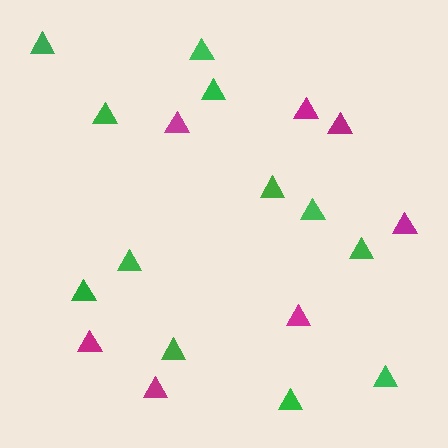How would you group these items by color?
There are 2 groups: one group of magenta triangles (7) and one group of green triangles (12).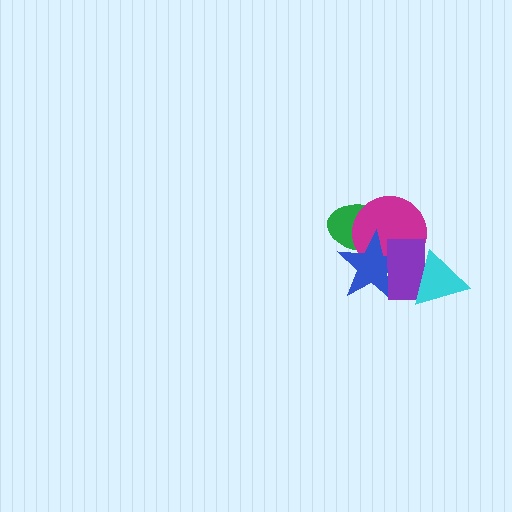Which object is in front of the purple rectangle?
The cyan triangle is in front of the purple rectangle.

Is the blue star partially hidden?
Yes, it is partially covered by another shape.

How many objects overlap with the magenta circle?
3 objects overlap with the magenta circle.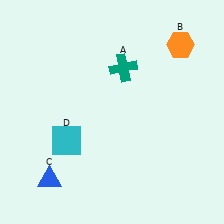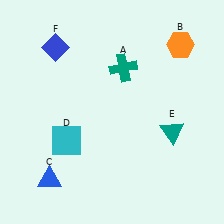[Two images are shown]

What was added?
A teal triangle (E), a blue diamond (F) were added in Image 2.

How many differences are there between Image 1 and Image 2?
There are 2 differences between the two images.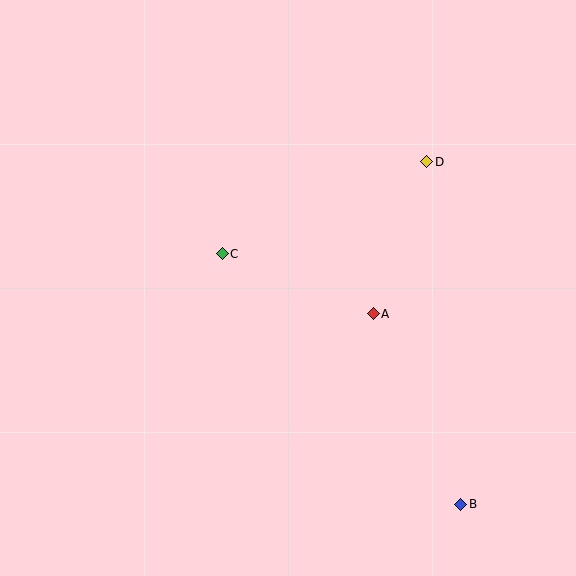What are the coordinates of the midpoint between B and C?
The midpoint between B and C is at (341, 379).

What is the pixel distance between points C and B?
The distance between C and B is 346 pixels.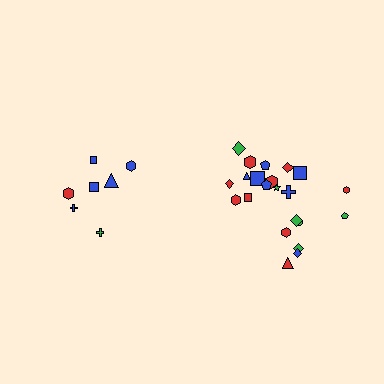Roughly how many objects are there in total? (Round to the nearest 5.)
Roughly 30 objects in total.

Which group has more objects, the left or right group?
The right group.